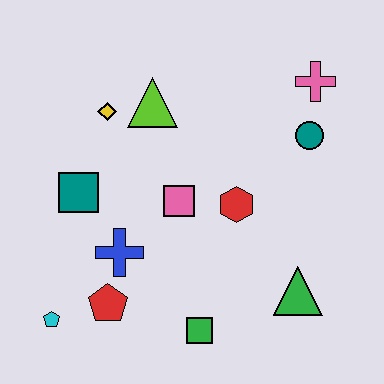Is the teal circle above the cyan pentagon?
Yes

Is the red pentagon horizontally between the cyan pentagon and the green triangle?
Yes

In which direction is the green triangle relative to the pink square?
The green triangle is to the right of the pink square.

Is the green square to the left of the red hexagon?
Yes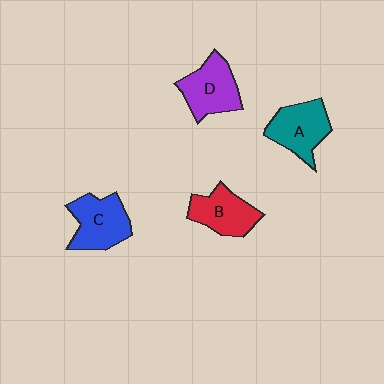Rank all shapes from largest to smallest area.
From largest to smallest: C (blue), D (purple), A (teal), B (red).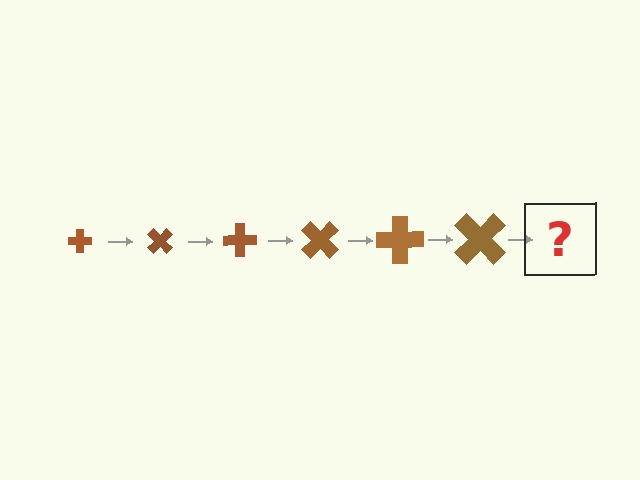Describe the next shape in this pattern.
It should be a cross, larger than the previous one and rotated 270 degrees from the start.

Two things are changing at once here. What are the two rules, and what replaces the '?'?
The two rules are that the cross grows larger each step and it rotates 45 degrees each step. The '?' should be a cross, larger than the previous one and rotated 270 degrees from the start.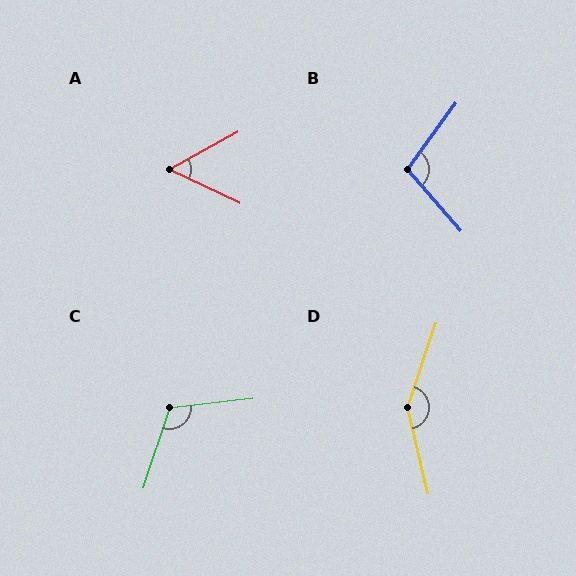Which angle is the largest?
D, at approximately 148 degrees.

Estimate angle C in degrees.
Approximately 115 degrees.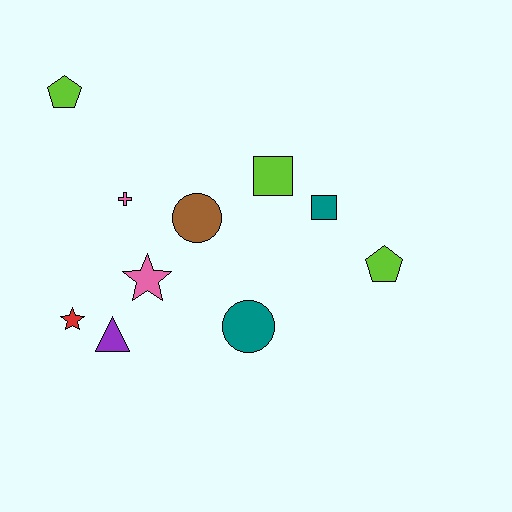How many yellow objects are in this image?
There are no yellow objects.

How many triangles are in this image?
There is 1 triangle.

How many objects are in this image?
There are 10 objects.